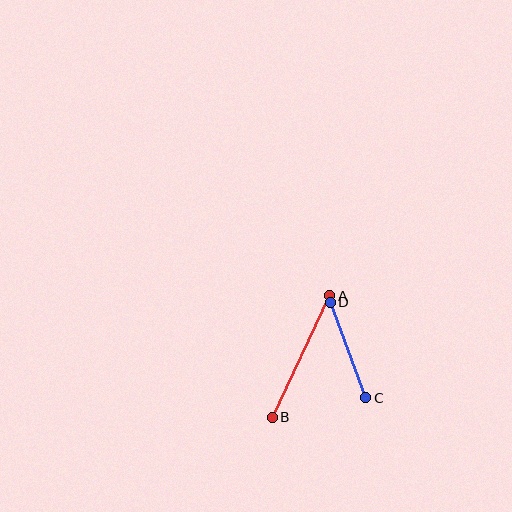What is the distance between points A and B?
The distance is approximately 135 pixels.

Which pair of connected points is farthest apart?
Points A and B are farthest apart.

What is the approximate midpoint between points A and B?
The midpoint is at approximately (301, 357) pixels.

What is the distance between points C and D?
The distance is approximately 102 pixels.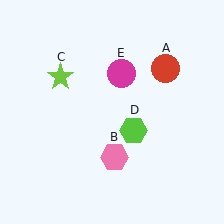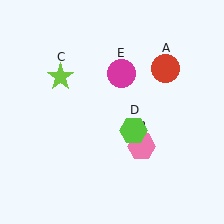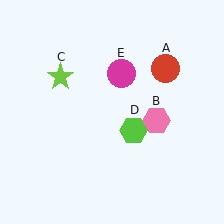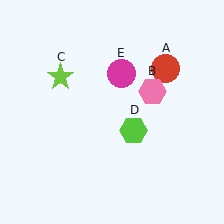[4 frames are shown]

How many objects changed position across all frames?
1 object changed position: pink hexagon (object B).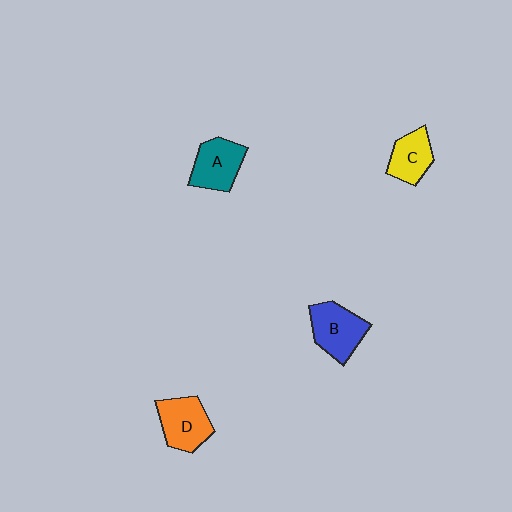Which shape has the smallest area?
Shape C (yellow).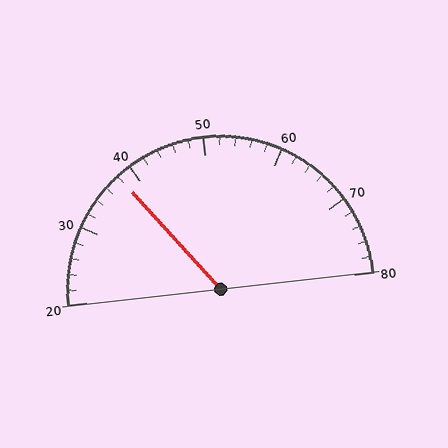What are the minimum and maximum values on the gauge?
The gauge ranges from 20 to 80.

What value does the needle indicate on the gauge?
The needle indicates approximately 38.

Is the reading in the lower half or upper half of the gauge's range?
The reading is in the lower half of the range (20 to 80).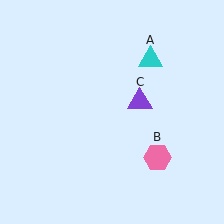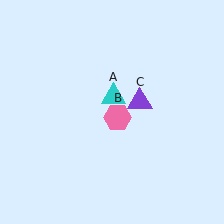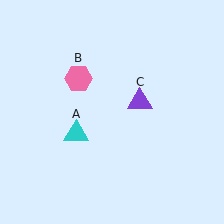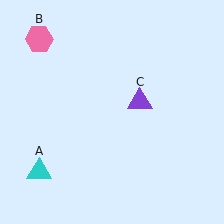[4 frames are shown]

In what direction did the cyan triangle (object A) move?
The cyan triangle (object A) moved down and to the left.